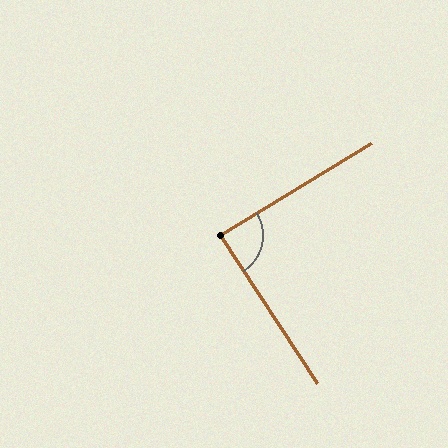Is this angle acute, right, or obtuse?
It is approximately a right angle.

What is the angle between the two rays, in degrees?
Approximately 88 degrees.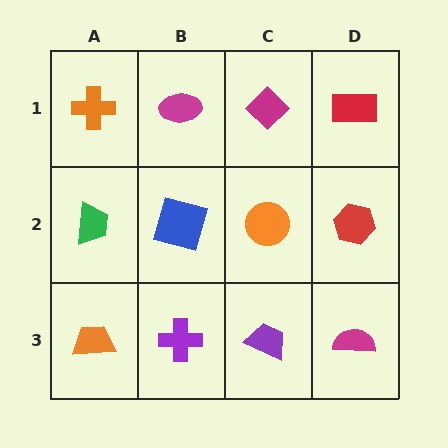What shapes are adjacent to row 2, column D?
A red rectangle (row 1, column D), a magenta semicircle (row 3, column D), an orange circle (row 2, column C).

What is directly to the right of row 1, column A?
A magenta ellipse.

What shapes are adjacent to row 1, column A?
A green trapezoid (row 2, column A), a magenta ellipse (row 1, column B).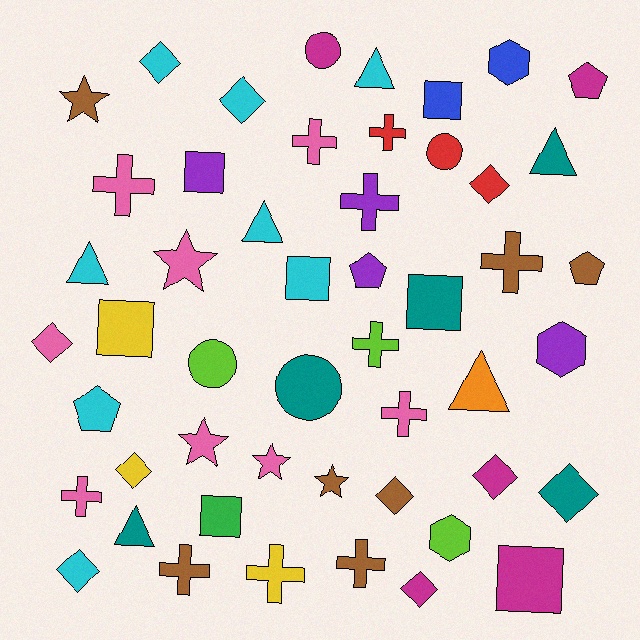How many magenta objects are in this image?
There are 5 magenta objects.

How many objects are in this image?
There are 50 objects.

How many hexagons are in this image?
There are 3 hexagons.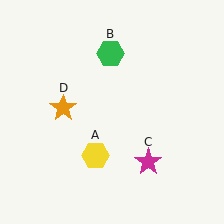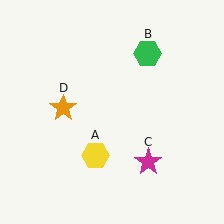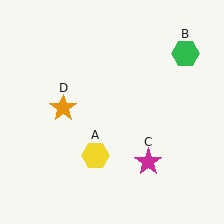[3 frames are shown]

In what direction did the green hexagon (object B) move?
The green hexagon (object B) moved right.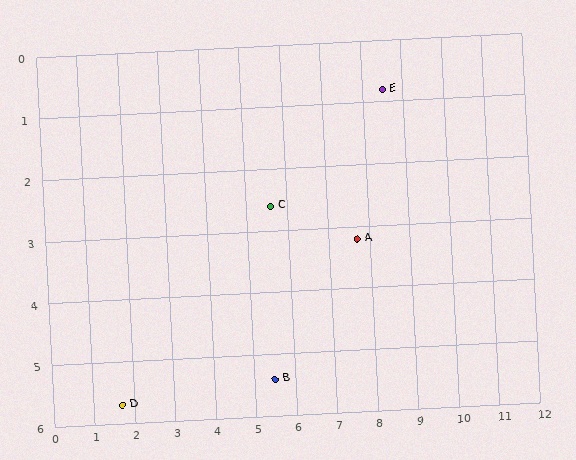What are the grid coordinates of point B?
Point B is at approximately (5.5, 5.4).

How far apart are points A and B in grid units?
Points A and B are about 3.1 grid units apart.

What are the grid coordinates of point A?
Point A is at approximately (7.7, 3.2).